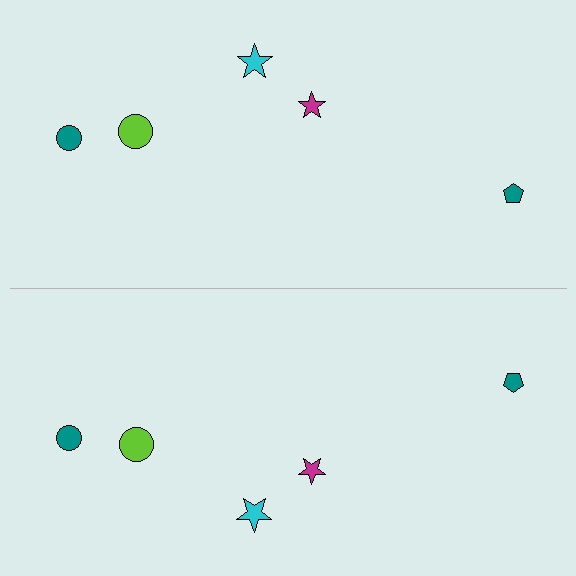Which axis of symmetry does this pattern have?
The pattern has a horizontal axis of symmetry running through the center of the image.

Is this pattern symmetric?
Yes, this pattern has bilateral (reflection) symmetry.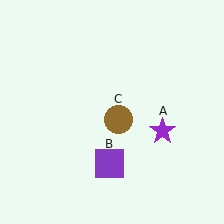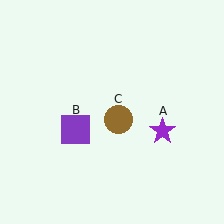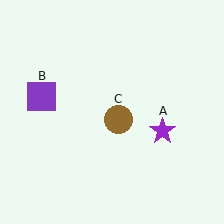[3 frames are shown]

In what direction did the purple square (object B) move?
The purple square (object B) moved up and to the left.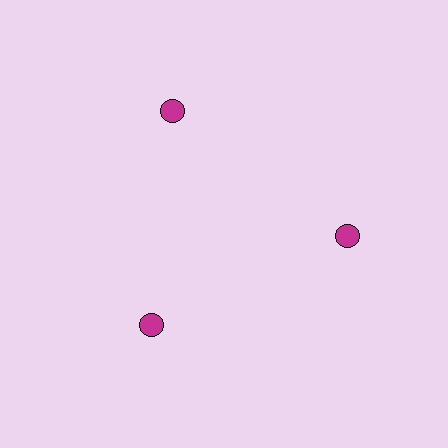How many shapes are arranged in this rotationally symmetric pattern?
There are 3 shapes, arranged in 3 groups of 1.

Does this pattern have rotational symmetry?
Yes, this pattern has 3-fold rotational symmetry. It looks the same after rotating 120 degrees around the center.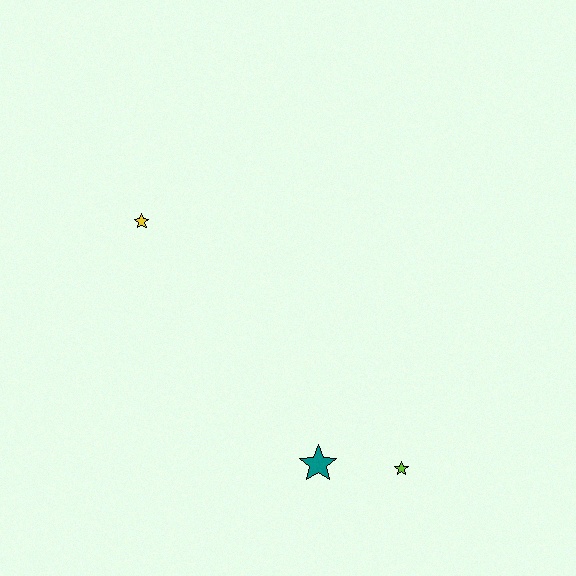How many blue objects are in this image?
There are no blue objects.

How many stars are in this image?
There are 3 stars.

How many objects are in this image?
There are 3 objects.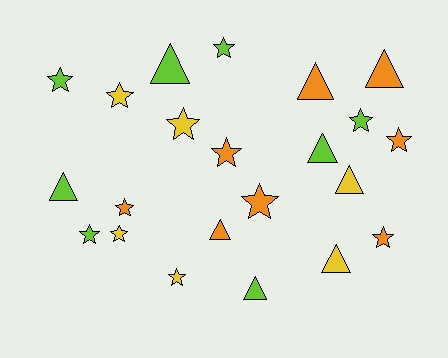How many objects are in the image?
There are 22 objects.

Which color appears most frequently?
Lime, with 8 objects.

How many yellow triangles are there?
There are 2 yellow triangles.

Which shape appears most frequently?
Star, with 13 objects.